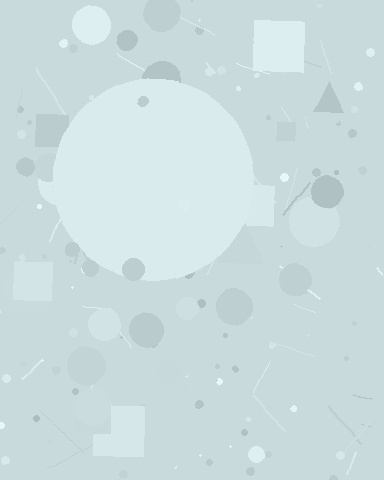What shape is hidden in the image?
A circle is hidden in the image.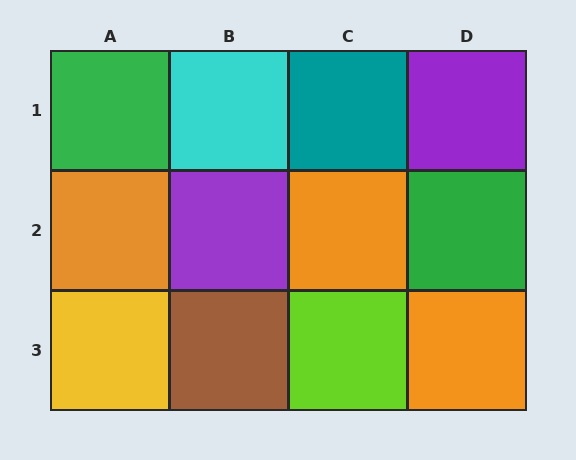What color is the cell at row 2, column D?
Green.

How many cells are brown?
1 cell is brown.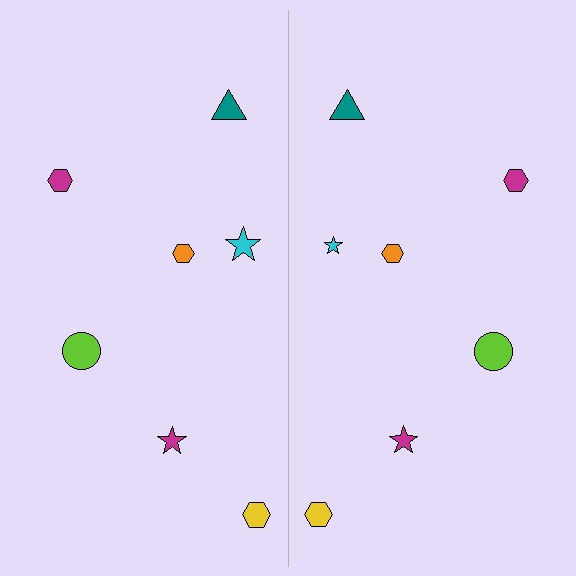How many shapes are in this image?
There are 14 shapes in this image.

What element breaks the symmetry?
The cyan star on the right side has a different size than its mirror counterpart.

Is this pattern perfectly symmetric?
No, the pattern is not perfectly symmetric. The cyan star on the right side has a different size than its mirror counterpart.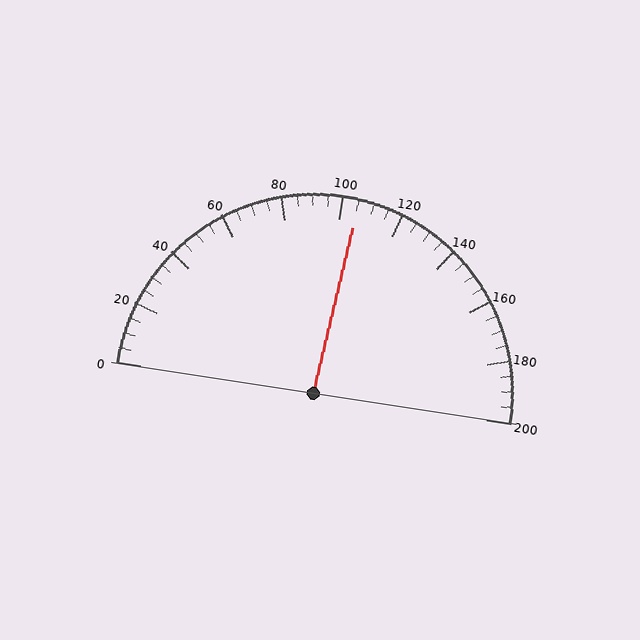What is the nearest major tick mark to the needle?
The nearest major tick mark is 100.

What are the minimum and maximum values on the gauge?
The gauge ranges from 0 to 200.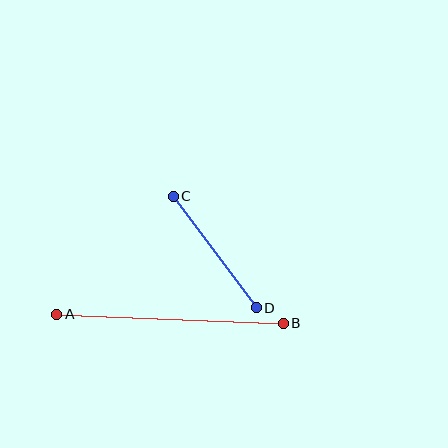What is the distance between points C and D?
The distance is approximately 139 pixels.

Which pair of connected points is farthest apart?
Points A and B are farthest apart.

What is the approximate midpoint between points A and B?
The midpoint is at approximately (170, 319) pixels.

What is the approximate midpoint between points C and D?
The midpoint is at approximately (215, 252) pixels.